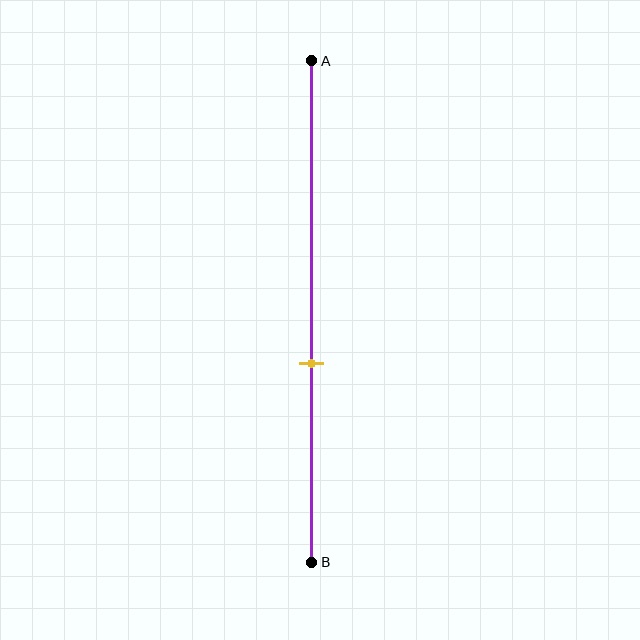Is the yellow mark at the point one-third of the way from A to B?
No, the mark is at about 60% from A, not at the 33% one-third point.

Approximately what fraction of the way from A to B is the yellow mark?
The yellow mark is approximately 60% of the way from A to B.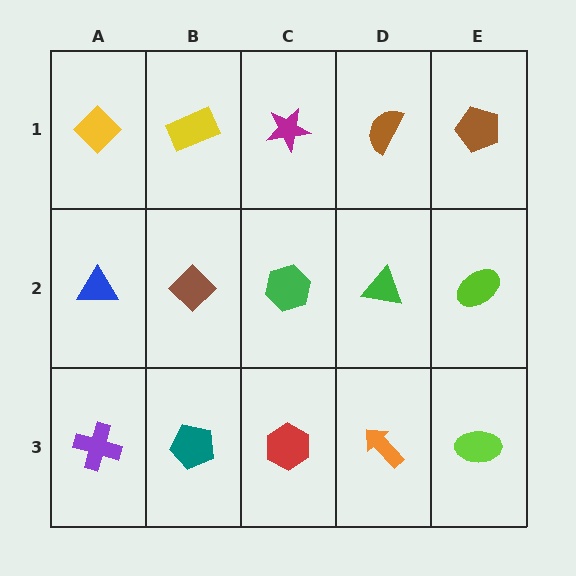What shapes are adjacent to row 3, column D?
A green triangle (row 2, column D), a red hexagon (row 3, column C), a lime ellipse (row 3, column E).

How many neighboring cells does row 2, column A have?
3.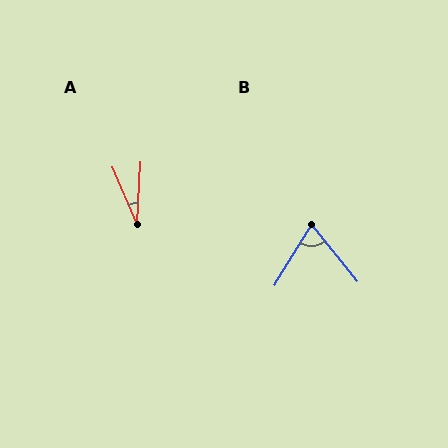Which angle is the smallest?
A, at approximately 26 degrees.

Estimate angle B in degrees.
Approximately 70 degrees.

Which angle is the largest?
B, at approximately 70 degrees.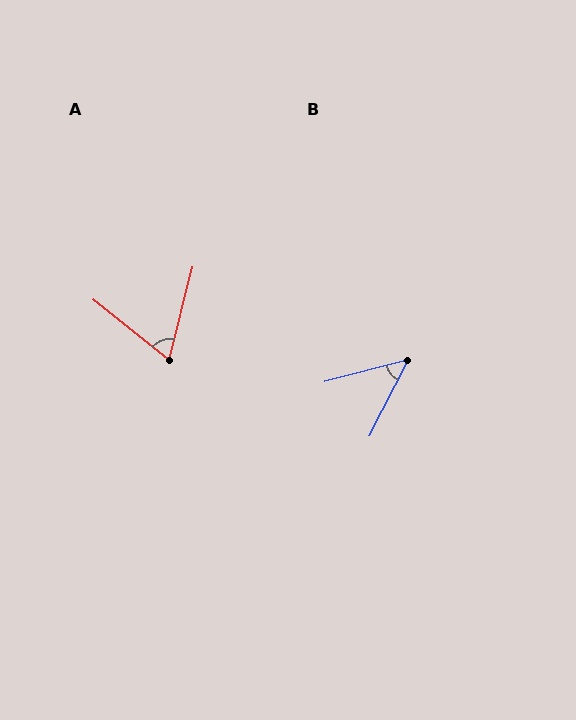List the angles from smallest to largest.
B (48°), A (65°).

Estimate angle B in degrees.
Approximately 48 degrees.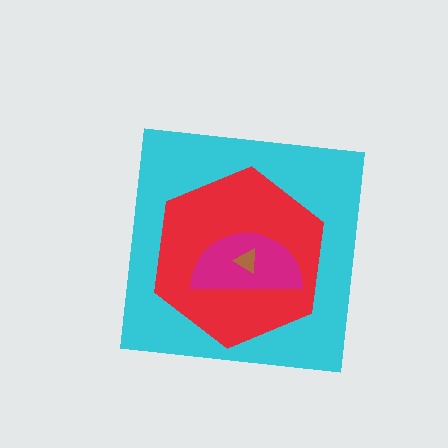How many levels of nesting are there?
4.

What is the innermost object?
The brown triangle.